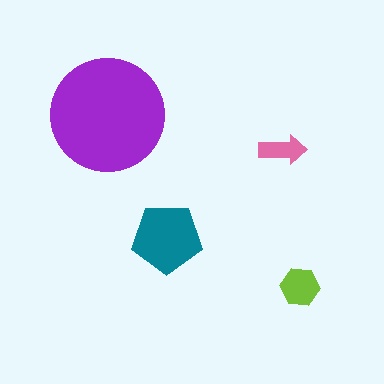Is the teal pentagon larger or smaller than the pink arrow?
Larger.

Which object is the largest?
The purple circle.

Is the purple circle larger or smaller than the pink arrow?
Larger.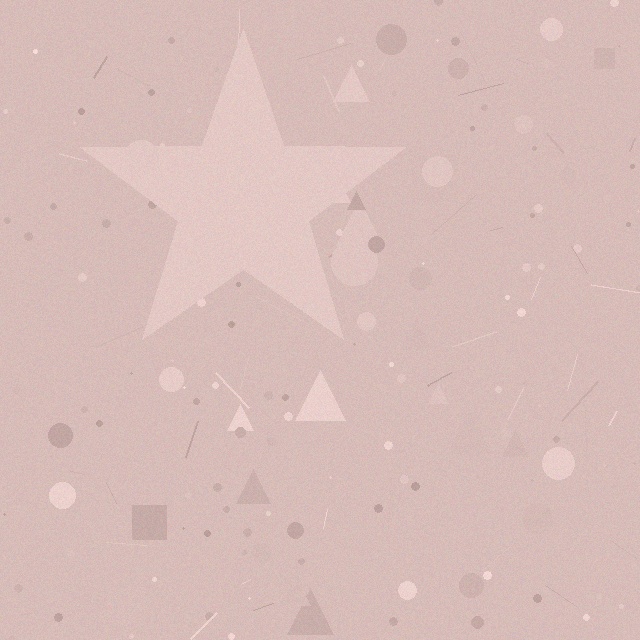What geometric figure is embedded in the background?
A star is embedded in the background.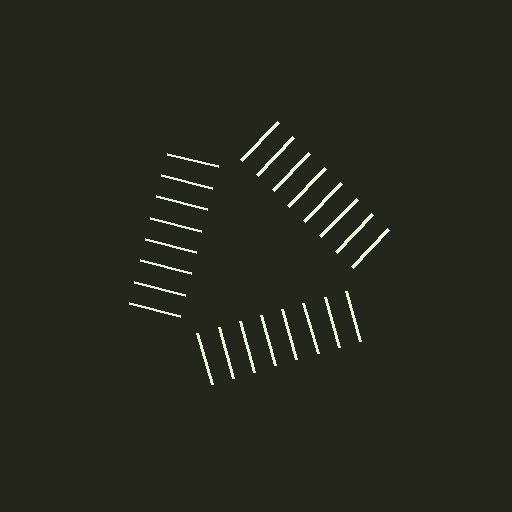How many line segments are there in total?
24 — 8 along each of the 3 edges.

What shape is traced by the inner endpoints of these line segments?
An illusory triangle — the line segments terminate on its edges but no continuous stroke is drawn.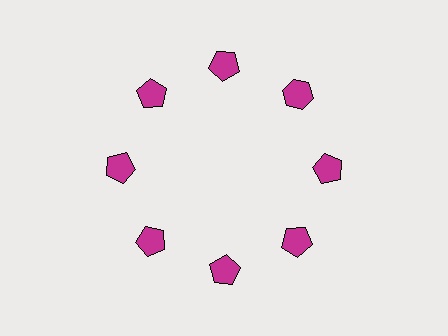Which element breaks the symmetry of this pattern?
The magenta hexagon at roughly the 2 o'clock position breaks the symmetry. All other shapes are magenta pentagons.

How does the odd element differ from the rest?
It has a different shape: hexagon instead of pentagon.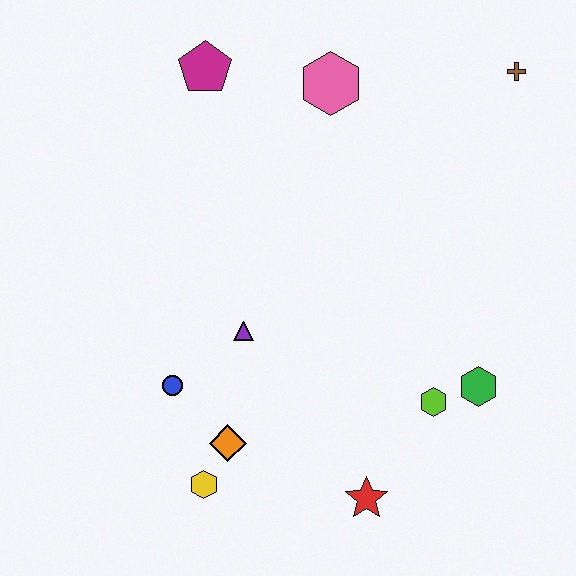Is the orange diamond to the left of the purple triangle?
Yes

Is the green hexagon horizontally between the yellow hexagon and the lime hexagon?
No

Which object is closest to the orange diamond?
The yellow hexagon is closest to the orange diamond.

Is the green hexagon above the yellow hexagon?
Yes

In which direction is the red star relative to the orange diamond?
The red star is to the right of the orange diamond.